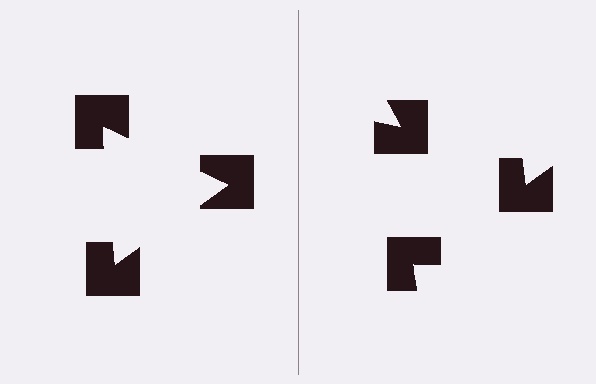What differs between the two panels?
The notched squares are positioned identically on both sides; only the wedge orientations differ. On the left they align to a triangle; on the right they are misaligned.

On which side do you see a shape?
An illusory triangle appears on the left side. On the right side the wedge cuts are rotated, so no coherent shape forms.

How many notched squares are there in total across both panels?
6 — 3 on each side.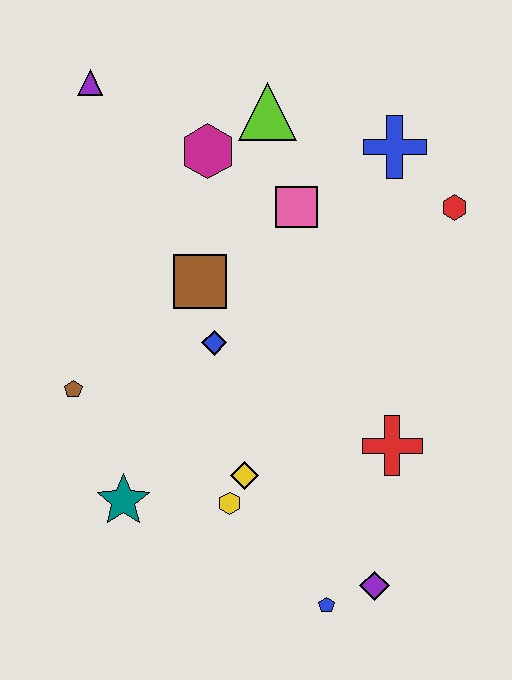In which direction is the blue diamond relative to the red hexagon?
The blue diamond is to the left of the red hexagon.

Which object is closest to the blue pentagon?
The purple diamond is closest to the blue pentagon.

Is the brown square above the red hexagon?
No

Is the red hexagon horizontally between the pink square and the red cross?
No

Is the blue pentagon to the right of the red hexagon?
No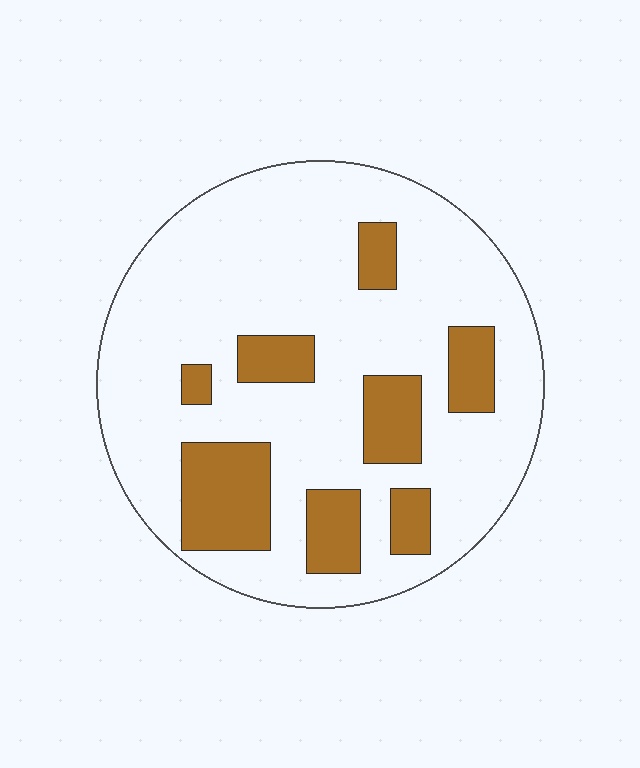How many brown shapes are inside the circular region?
8.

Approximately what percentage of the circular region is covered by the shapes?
Approximately 20%.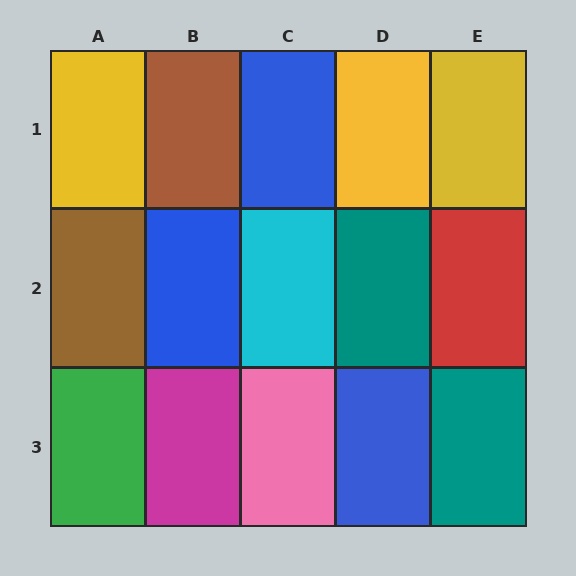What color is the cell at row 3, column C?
Pink.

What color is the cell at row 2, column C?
Cyan.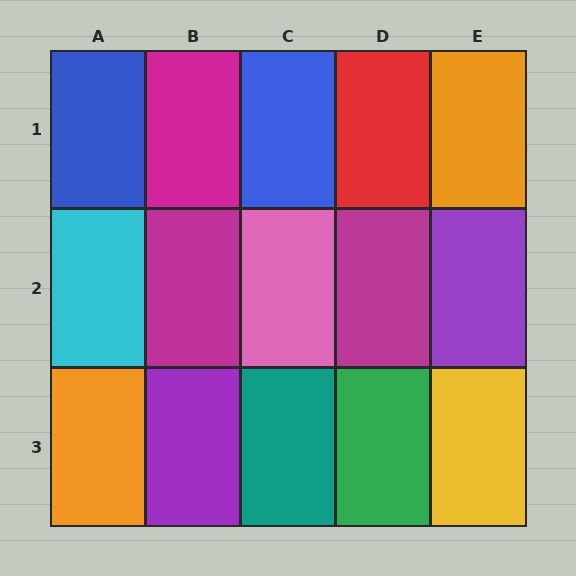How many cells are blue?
2 cells are blue.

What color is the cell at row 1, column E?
Orange.